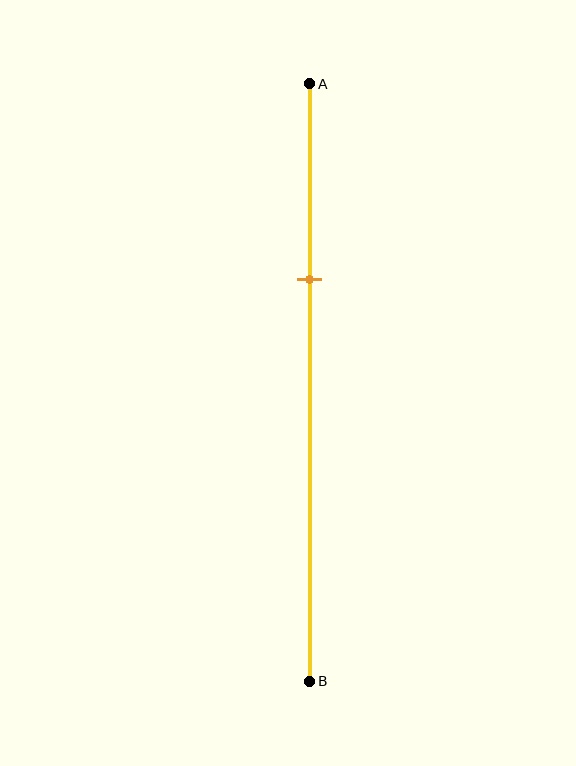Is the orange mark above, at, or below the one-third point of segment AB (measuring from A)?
The orange mark is approximately at the one-third point of segment AB.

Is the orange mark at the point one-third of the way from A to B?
Yes, the mark is approximately at the one-third point.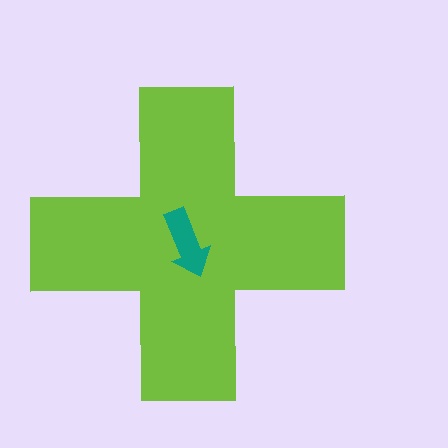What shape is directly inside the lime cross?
The teal arrow.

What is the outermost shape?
The lime cross.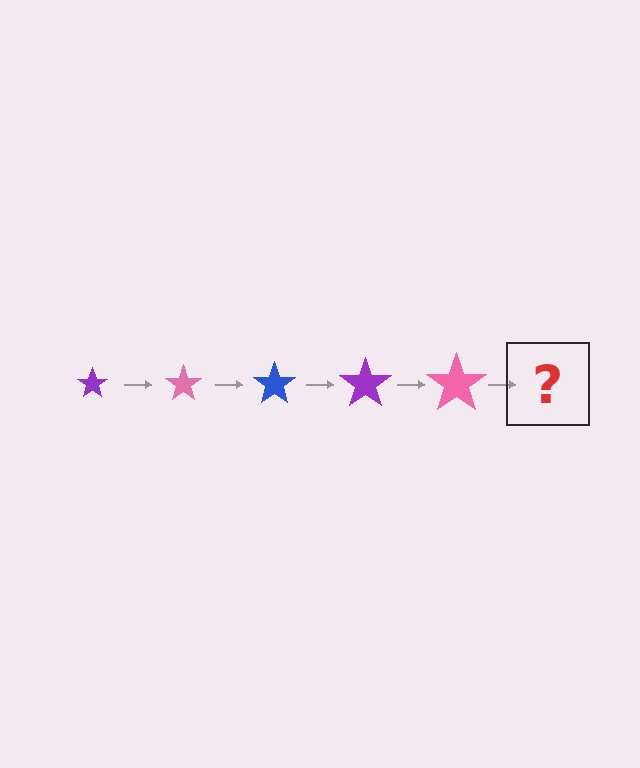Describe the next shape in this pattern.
It should be a blue star, larger than the previous one.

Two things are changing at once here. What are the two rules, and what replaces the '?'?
The two rules are that the star grows larger each step and the color cycles through purple, pink, and blue. The '?' should be a blue star, larger than the previous one.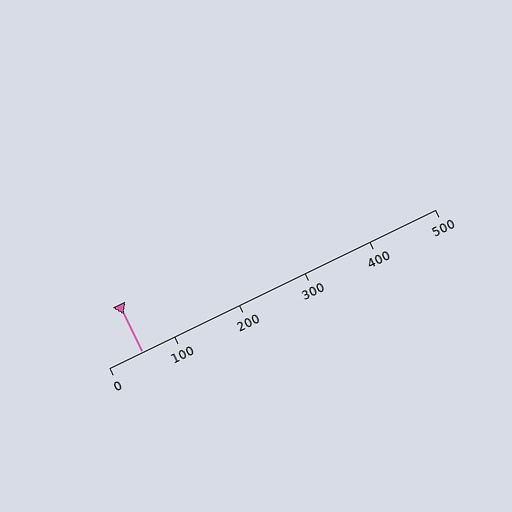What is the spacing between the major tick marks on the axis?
The major ticks are spaced 100 apart.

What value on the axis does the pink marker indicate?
The marker indicates approximately 50.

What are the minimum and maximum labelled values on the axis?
The axis runs from 0 to 500.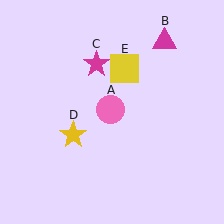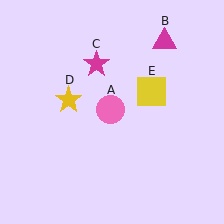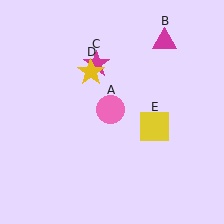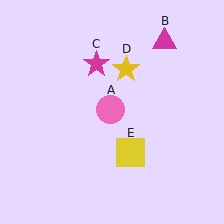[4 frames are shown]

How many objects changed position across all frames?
2 objects changed position: yellow star (object D), yellow square (object E).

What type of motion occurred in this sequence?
The yellow star (object D), yellow square (object E) rotated clockwise around the center of the scene.